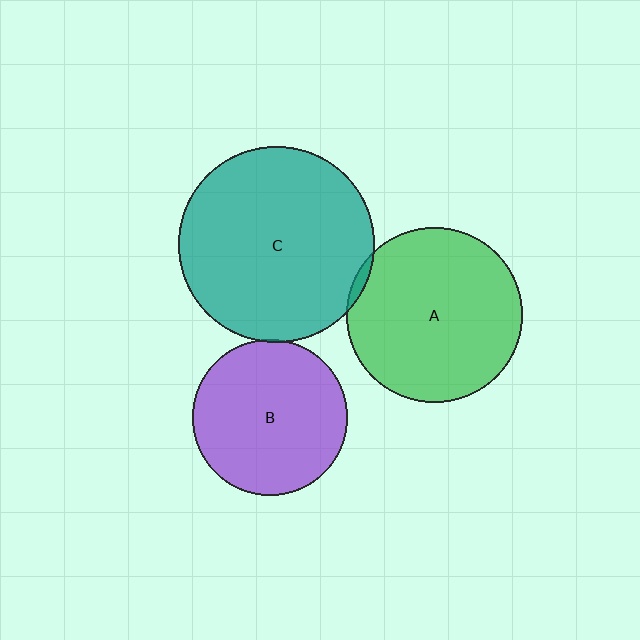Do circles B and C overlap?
Yes.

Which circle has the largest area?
Circle C (teal).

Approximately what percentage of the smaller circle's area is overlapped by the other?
Approximately 5%.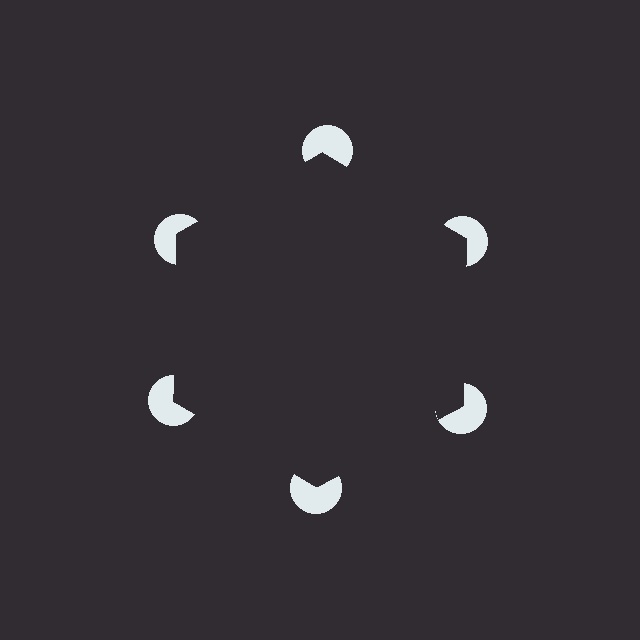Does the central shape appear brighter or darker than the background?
It typically appears slightly darker than the background, even though no actual brightness change is drawn.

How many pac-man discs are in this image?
There are 6 — one at each vertex of the illusory hexagon.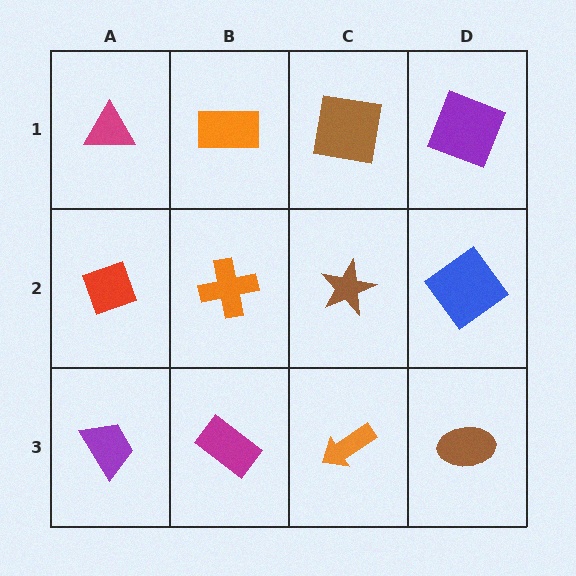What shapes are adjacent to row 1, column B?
An orange cross (row 2, column B), a magenta triangle (row 1, column A), a brown square (row 1, column C).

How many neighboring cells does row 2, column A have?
3.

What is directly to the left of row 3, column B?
A purple trapezoid.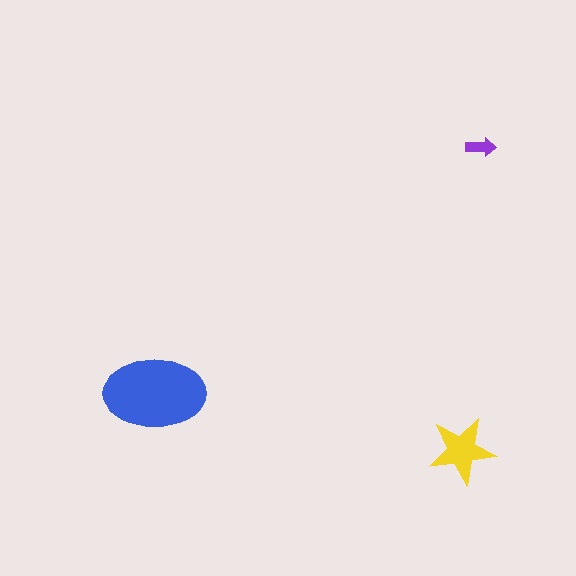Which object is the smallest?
The purple arrow.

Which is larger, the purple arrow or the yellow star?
The yellow star.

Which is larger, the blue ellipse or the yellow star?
The blue ellipse.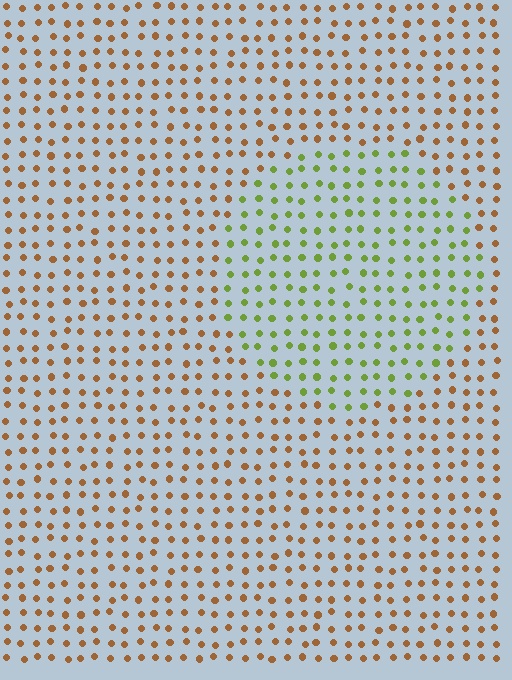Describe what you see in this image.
The image is filled with small brown elements in a uniform arrangement. A circle-shaped region is visible where the elements are tinted to a slightly different hue, forming a subtle color boundary.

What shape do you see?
I see a circle.